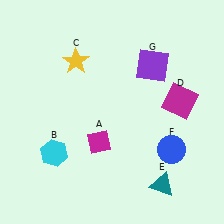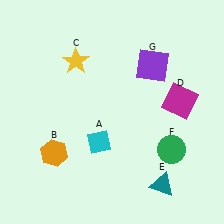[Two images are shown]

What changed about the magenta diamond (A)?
In Image 1, A is magenta. In Image 2, it changed to cyan.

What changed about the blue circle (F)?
In Image 1, F is blue. In Image 2, it changed to green.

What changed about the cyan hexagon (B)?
In Image 1, B is cyan. In Image 2, it changed to orange.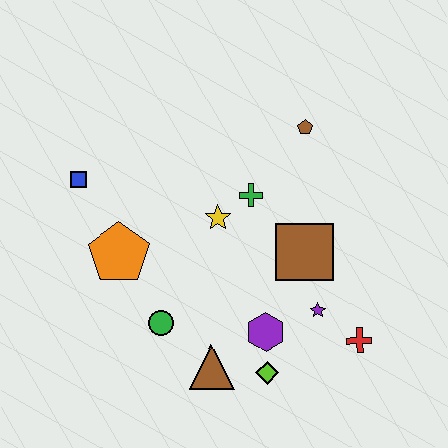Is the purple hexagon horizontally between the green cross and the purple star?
Yes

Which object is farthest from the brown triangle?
The brown pentagon is farthest from the brown triangle.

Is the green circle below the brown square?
Yes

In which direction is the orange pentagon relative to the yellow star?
The orange pentagon is to the left of the yellow star.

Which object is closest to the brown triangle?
The lime diamond is closest to the brown triangle.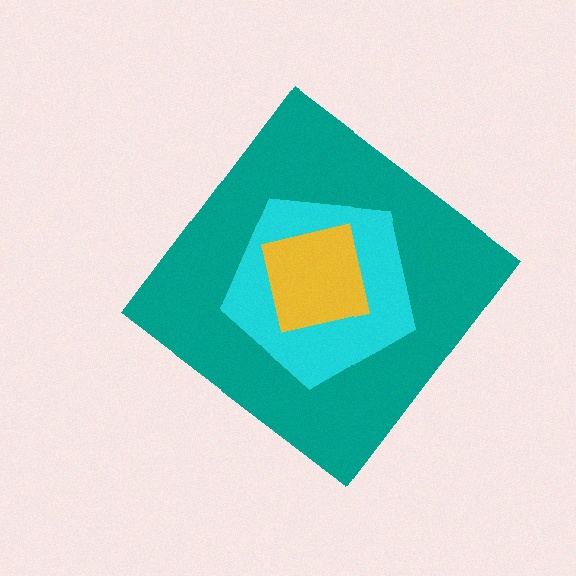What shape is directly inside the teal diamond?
The cyan pentagon.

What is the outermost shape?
The teal diamond.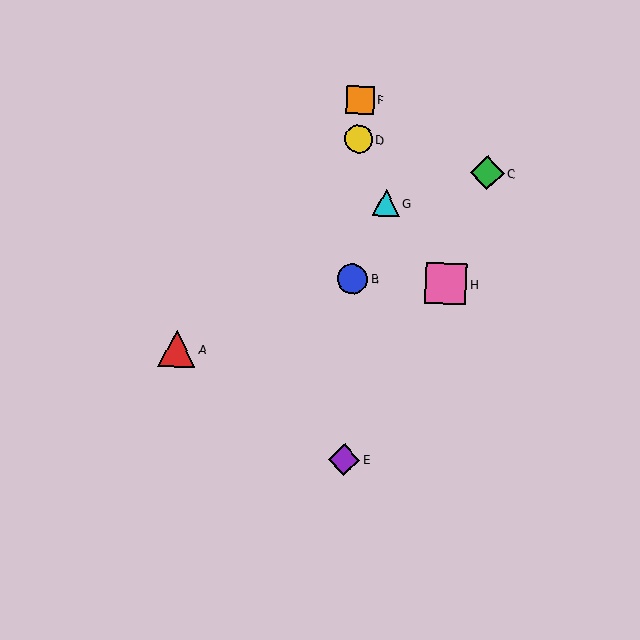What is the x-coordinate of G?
Object G is at x≈386.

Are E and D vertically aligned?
Yes, both are at x≈344.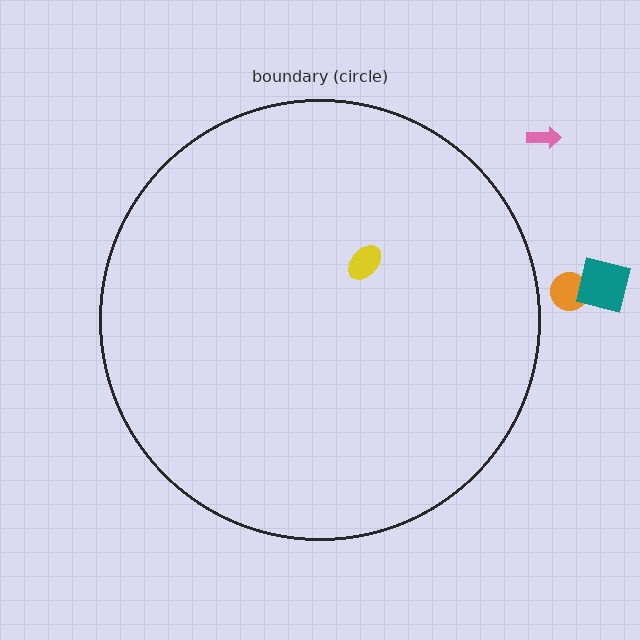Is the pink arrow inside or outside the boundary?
Outside.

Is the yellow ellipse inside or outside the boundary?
Inside.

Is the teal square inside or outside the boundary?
Outside.